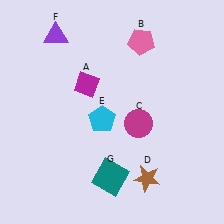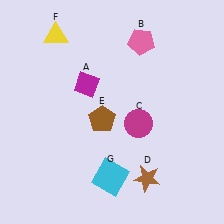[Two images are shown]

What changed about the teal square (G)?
In Image 1, G is teal. In Image 2, it changed to cyan.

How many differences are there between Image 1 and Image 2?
There are 3 differences between the two images.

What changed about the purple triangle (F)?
In Image 1, F is purple. In Image 2, it changed to yellow.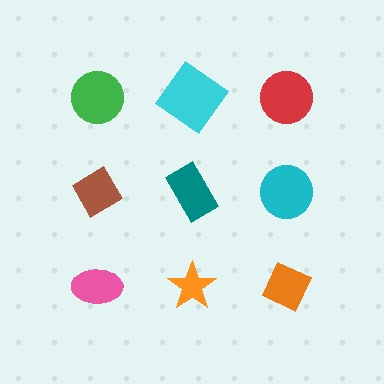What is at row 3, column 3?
An orange diamond.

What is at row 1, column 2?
A cyan diamond.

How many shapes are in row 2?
3 shapes.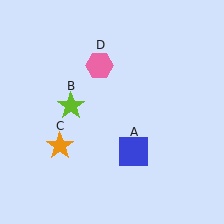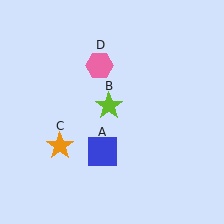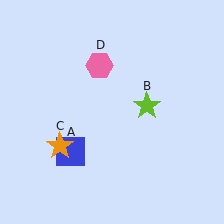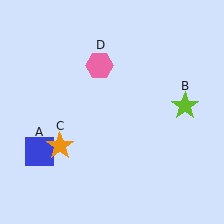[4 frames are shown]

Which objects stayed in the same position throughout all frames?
Orange star (object C) and pink hexagon (object D) remained stationary.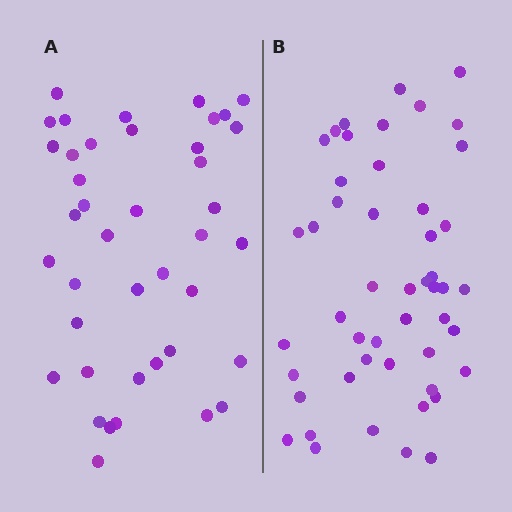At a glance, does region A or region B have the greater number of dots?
Region B (the right region) has more dots.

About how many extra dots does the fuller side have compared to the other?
Region B has roughly 8 or so more dots than region A.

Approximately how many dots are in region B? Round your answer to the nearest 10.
About 50 dots. (The exact count is 49, which rounds to 50.)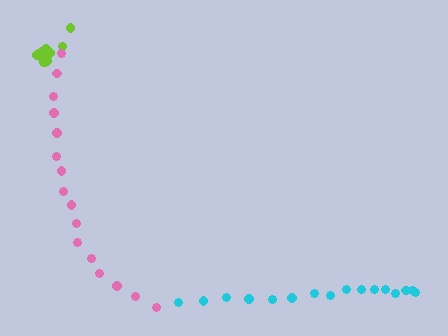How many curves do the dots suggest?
There are 3 distinct paths.